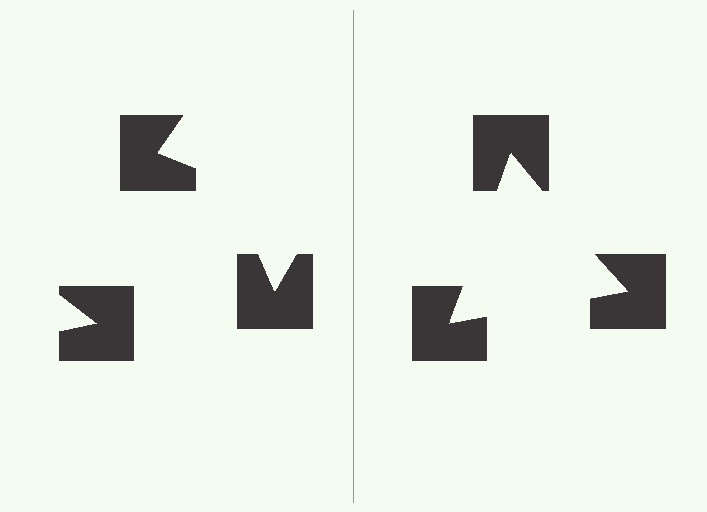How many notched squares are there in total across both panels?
6 — 3 on each side.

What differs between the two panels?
The notched squares are positioned identically on both sides; only the wedge orientations differ. On the right they align to a triangle; on the left they are misaligned.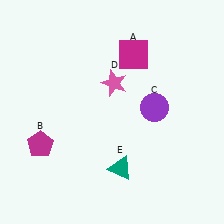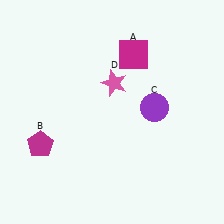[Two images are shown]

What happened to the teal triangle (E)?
The teal triangle (E) was removed in Image 2. It was in the bottom-right area of Image 1.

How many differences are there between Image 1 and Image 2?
There is 1 difference between the two images.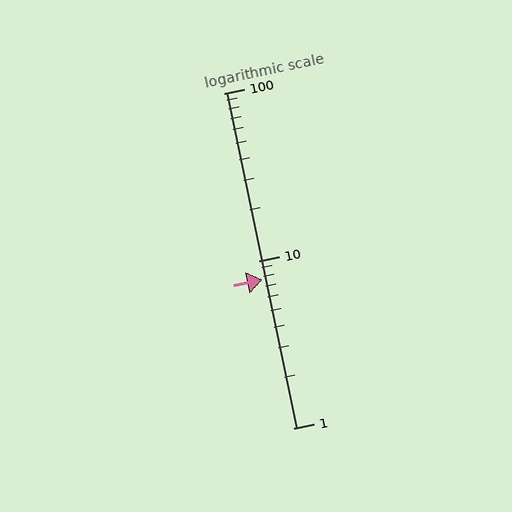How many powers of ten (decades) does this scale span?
The scale spans 2 decades, from 1 to 100.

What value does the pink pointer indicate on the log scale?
The pointer indicates approximately 7.7.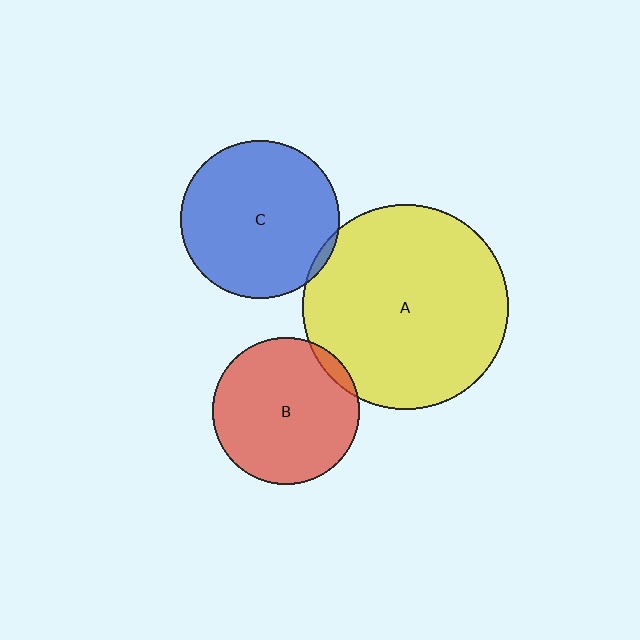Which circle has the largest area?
Circle A (yellow).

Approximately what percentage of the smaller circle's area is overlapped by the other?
Approximately 5%.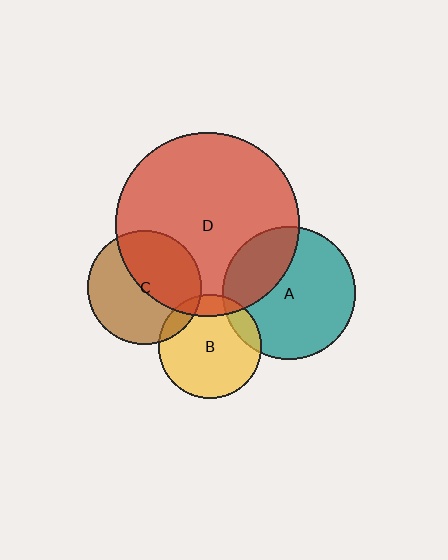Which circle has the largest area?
Circle D (red).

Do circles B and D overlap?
Yes.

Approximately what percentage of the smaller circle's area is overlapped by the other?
Approximately 15%.